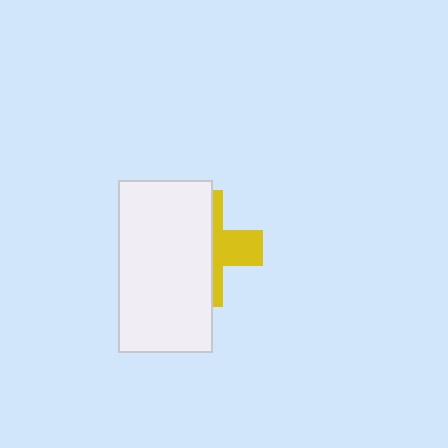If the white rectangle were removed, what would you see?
You would see the complete yellow cross.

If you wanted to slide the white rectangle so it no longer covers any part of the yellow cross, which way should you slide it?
Slide it left — that is the most direct way to separate the two shapes.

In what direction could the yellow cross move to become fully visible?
The yellow cross could move right. That would shift it out from behind the white rectangle entirely.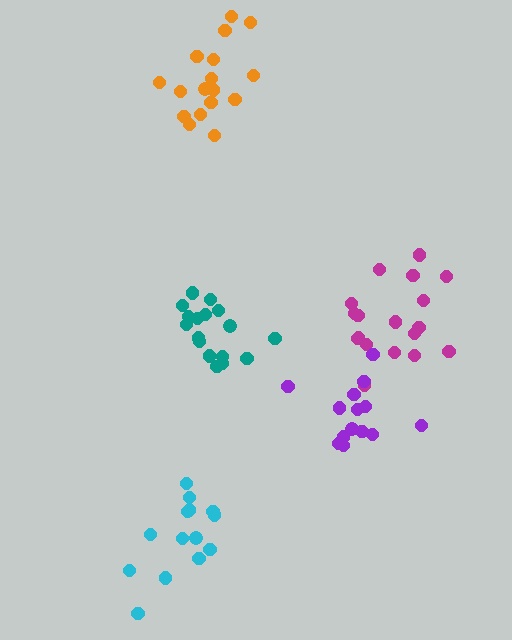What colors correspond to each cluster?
The clusters are colored: teal, cyan, magenta, orange, purple.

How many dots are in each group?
Group 1: 17 dots, Group 2: 14 dots, Group 3: 18 dots, Group 4: 17 dots, Group 5: 14 dots (80 total).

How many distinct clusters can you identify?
There are 5 distinct clusters.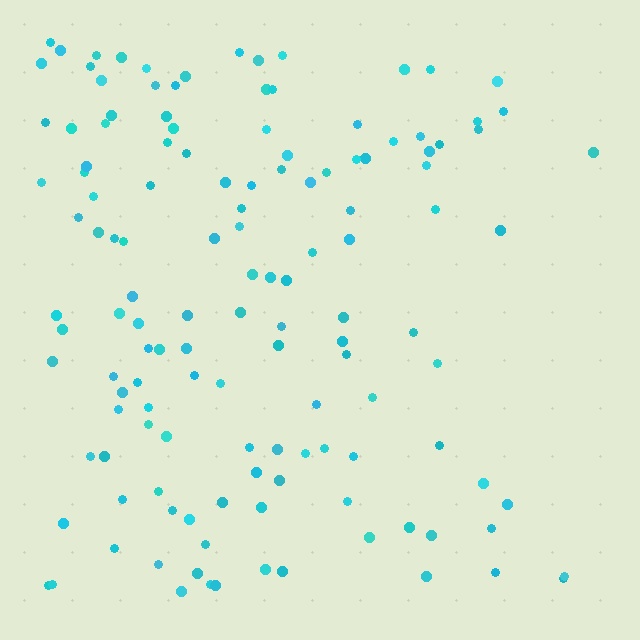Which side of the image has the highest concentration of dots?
The left.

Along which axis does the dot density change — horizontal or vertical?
Horizontal.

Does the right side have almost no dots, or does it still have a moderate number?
Still a moderate number, just noticeably fewer than the left.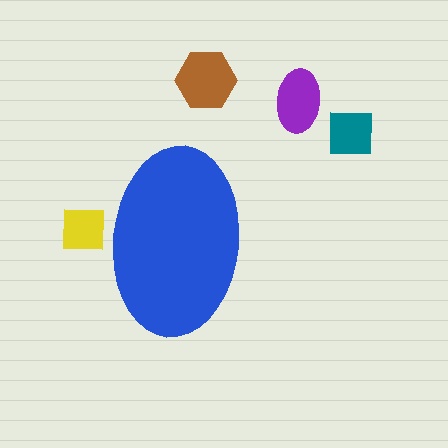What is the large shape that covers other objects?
A blue ellipse.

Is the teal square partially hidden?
No, the teal square is fully visible.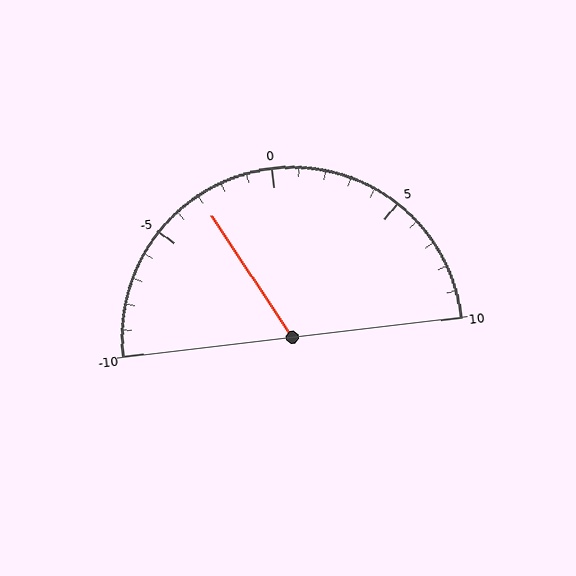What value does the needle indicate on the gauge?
The needle indicates approximately -3.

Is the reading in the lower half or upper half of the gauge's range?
The reading is in the lower half of the range (-10 to 10).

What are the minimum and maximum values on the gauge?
The gauge ranges from -10 to 10.